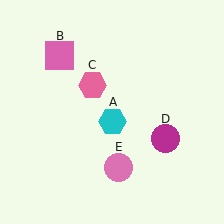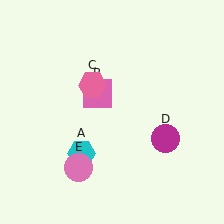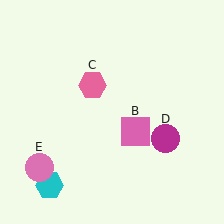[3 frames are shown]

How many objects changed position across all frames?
3 objects changed position: cyan hexagon (object A), pink square (object B), pink circle (object E).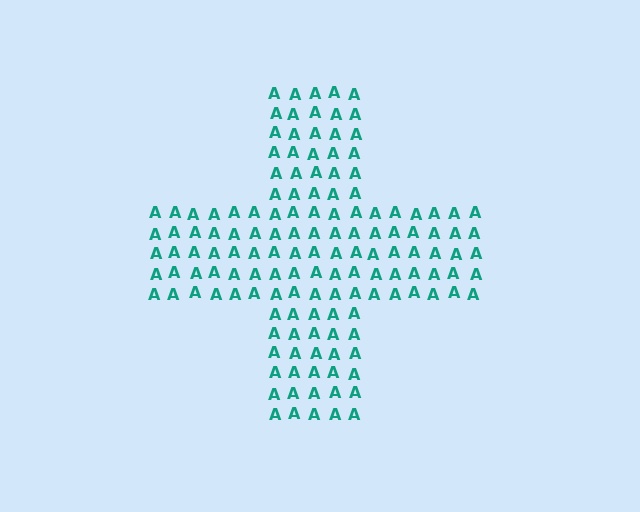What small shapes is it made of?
It is made of small letter A's.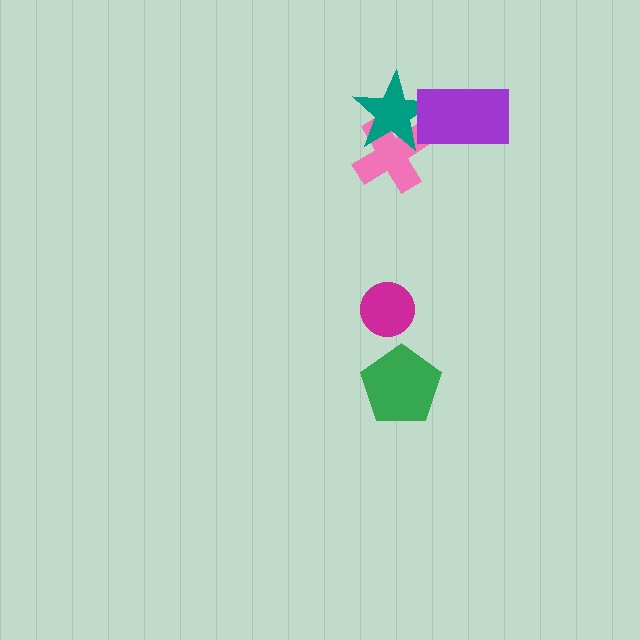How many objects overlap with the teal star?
2 objects overlap with the teal star.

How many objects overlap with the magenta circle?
0 objects overlap with the magenta circle.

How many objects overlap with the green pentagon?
0 objects overlap with the green pentagon.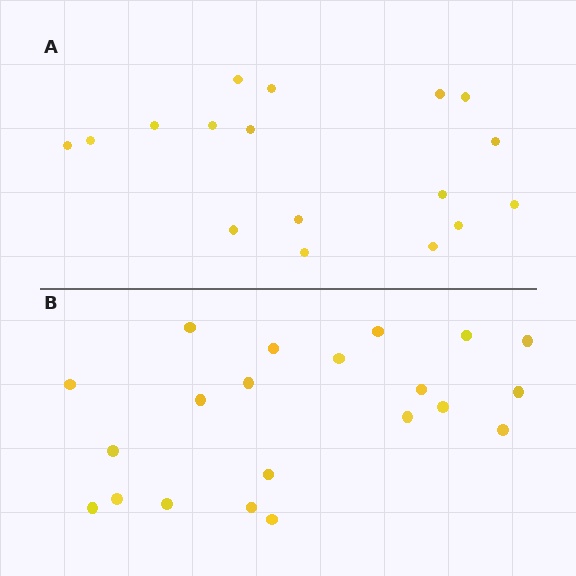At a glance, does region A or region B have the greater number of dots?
Region B (the bottom region) has more dots.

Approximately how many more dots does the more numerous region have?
Region B has about 4 more dots than region A.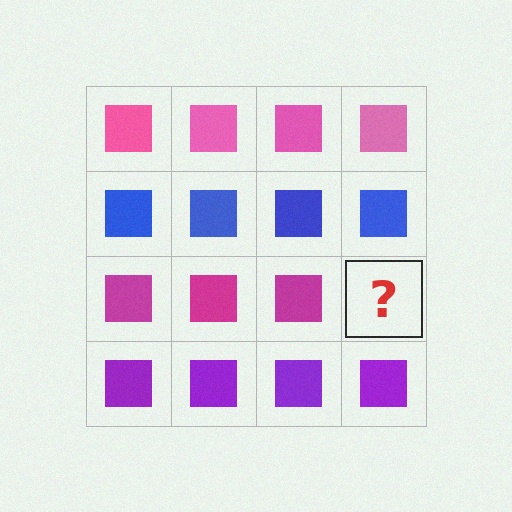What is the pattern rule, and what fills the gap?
The rule is that each row has a consistent color. The gap should be filled with a magenta square.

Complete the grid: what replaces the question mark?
The question mark should be replaced with a magenta square.